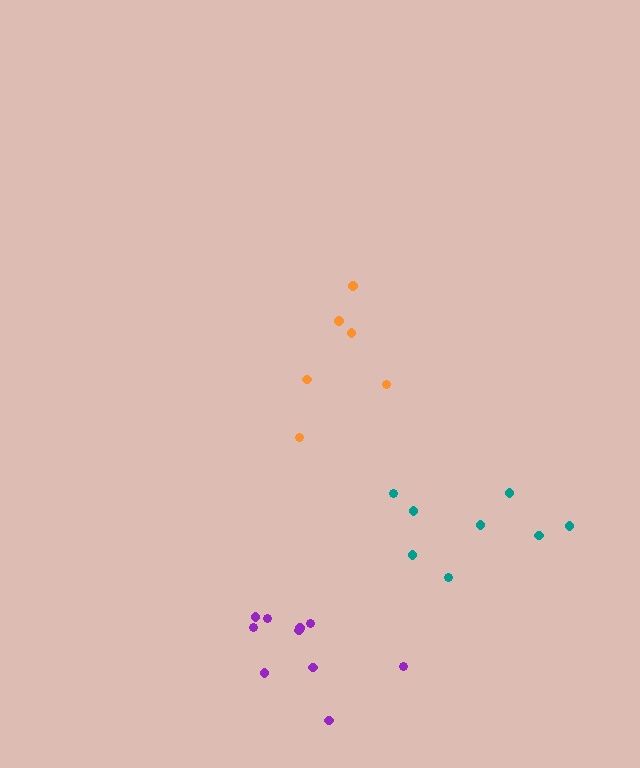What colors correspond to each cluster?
The clusters are colored: purple, orange, teal.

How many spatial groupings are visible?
There are 3 spatial groupings.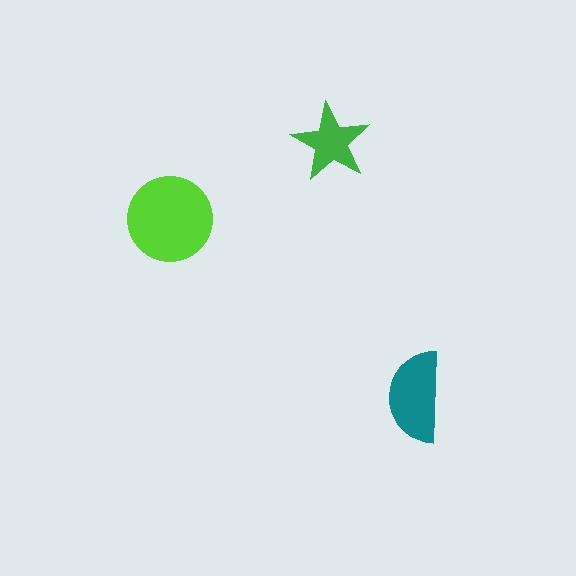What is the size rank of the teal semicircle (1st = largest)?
2nd.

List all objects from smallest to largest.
The green star, the teal semicircle, the lime circle.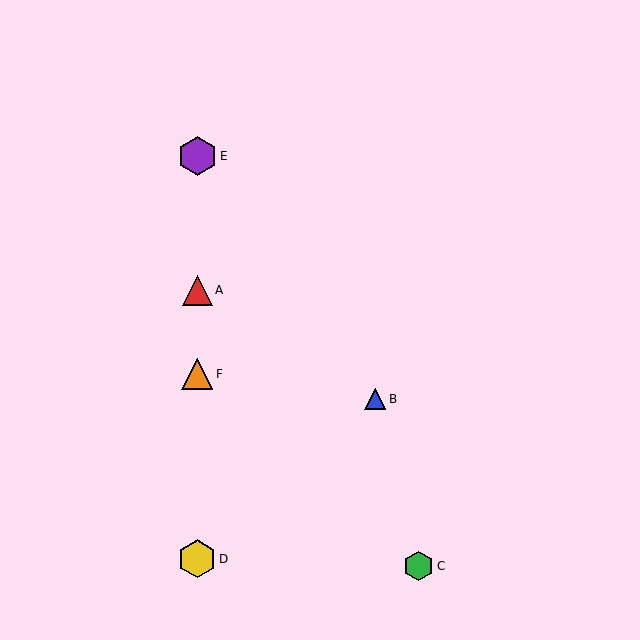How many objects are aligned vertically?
4 objects (A, D, E, F) are aligned vertically.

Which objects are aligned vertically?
Objects A, D, E, F are aligned vertically.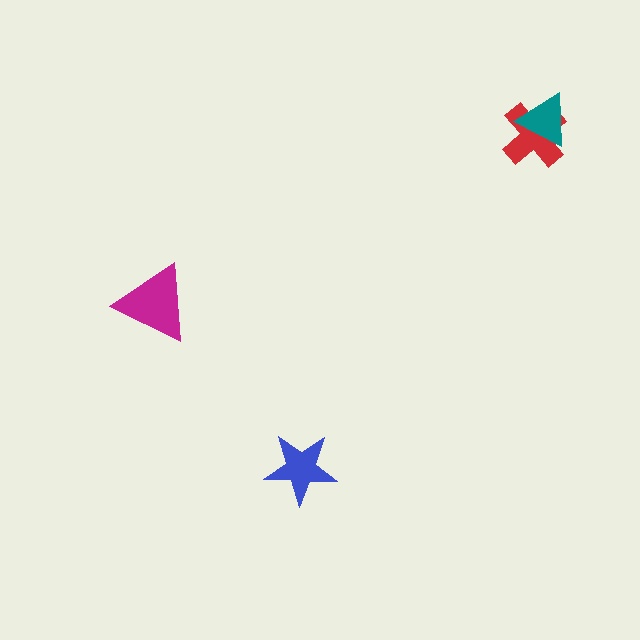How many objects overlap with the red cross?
1 object overlaps with the red cross.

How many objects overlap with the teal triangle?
1 object overlaps with the teal triangle.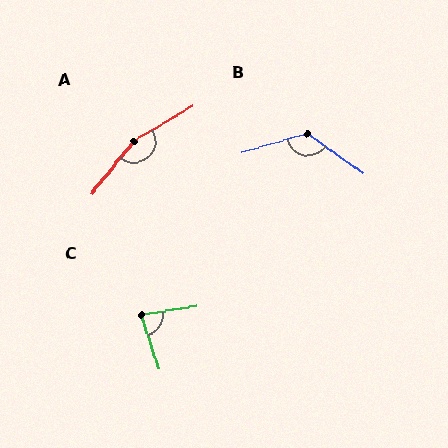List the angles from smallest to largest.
C (80°), B (128°), A (159°).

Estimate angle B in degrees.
Approximately 128 degrees.